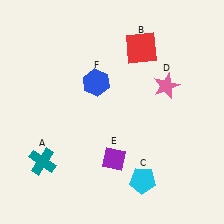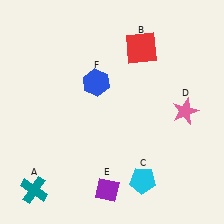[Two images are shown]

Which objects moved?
The objects that moved are: the teal cross (A), the pink star (D), the purple diamond (E).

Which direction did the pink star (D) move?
The pink star (D) moved down.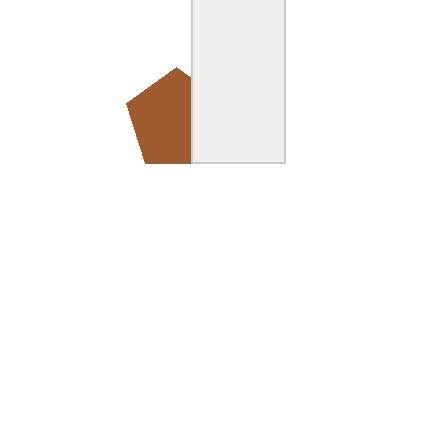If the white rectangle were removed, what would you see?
You would see the complete brown pentagon.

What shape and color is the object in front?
The object in front is a white rectangle.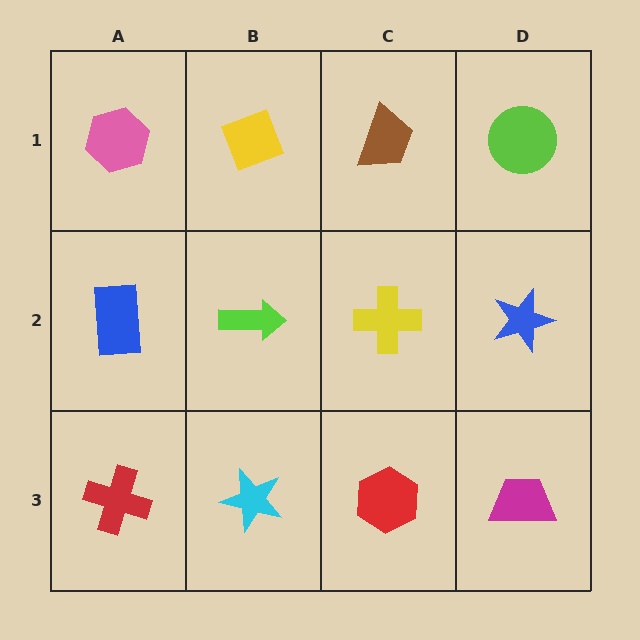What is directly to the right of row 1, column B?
A brown trapezoid.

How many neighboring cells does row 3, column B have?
3.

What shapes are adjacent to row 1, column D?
A blue star (row 2, column D), a brown trapezoid (row 1, column C).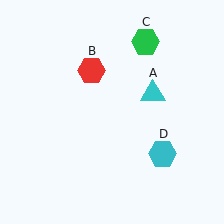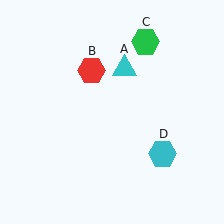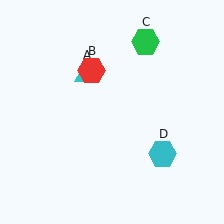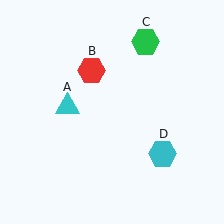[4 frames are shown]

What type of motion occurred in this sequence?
The cyan triangle (object A) rotated counterclockwise around the center of the scene.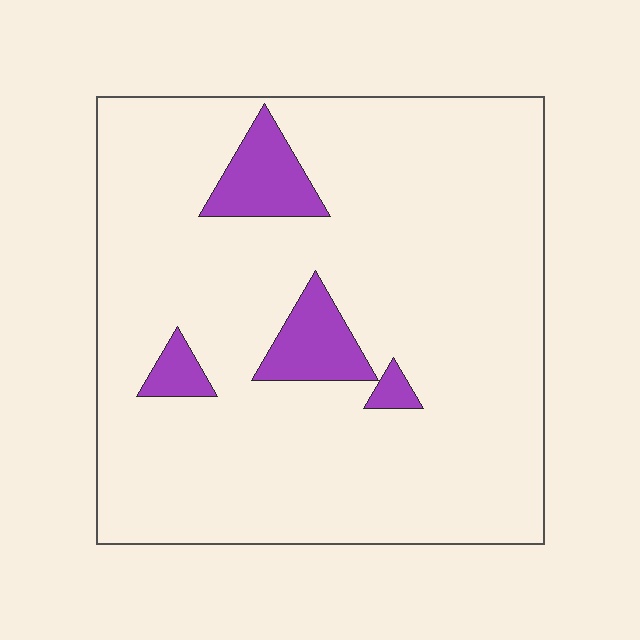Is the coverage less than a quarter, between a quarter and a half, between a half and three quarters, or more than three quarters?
Less than a quarter.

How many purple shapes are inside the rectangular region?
4.